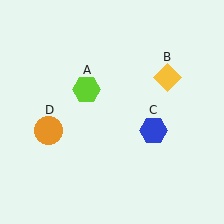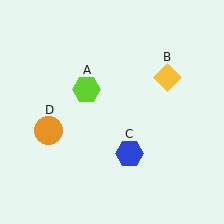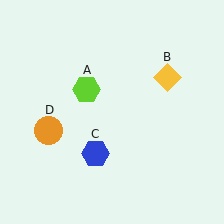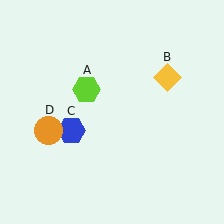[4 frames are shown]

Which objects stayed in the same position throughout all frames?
Lime hexagon (object A) and yellow diamond (object B) and orange circle (object D) remained stationary.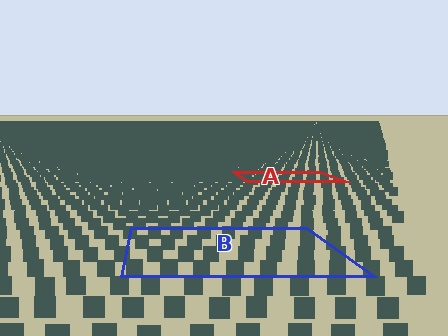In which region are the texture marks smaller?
The texture marks are smaller in region A, because it is farther away.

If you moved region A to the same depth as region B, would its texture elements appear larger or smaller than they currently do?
They would appear larger. At a closer depth, the same texture elements are projected at a bigger on-screen size.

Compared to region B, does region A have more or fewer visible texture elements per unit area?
Region A has more texture elements per unit area — they are packed more densely because it is farther away.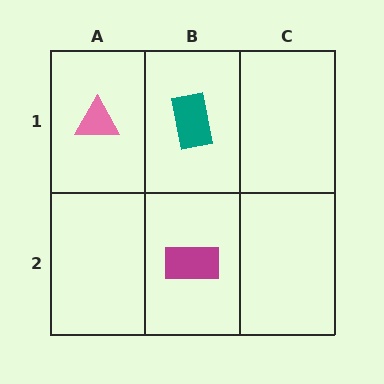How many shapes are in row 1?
2 shapes.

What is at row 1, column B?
A teal rectangle.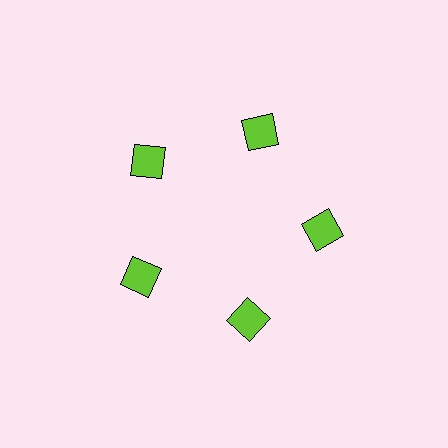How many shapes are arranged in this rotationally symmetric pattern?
There are 5 shapes, arranged in 5 groups of 1.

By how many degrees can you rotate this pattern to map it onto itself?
The pattern maps onto itself every 72 degrees of rotation.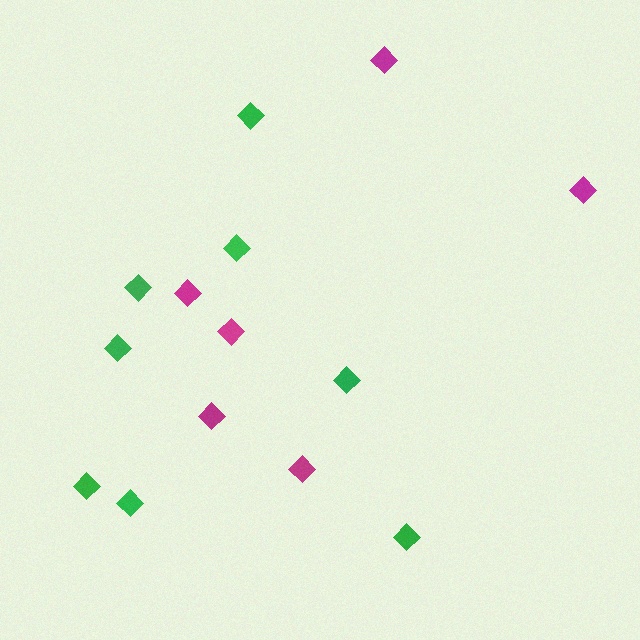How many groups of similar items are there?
There are 2 groups: one group of magenta diamonds (6) and one group of green diamonds (8).